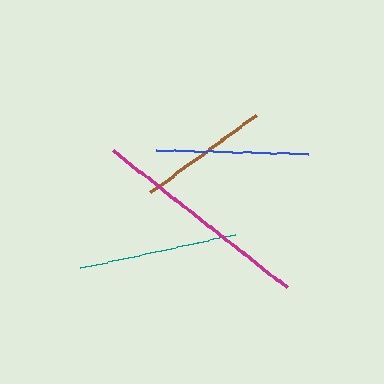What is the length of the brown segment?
The brown segment is approximately 131 pixels long.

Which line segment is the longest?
The magenta line is the longest at approximately 222 pixels.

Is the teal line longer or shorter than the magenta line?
The magenta line is longer than the teal line.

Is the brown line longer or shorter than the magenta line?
The magenta line is longer than the brown line.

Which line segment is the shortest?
The brown line is the shortest at approximately 131 pixels.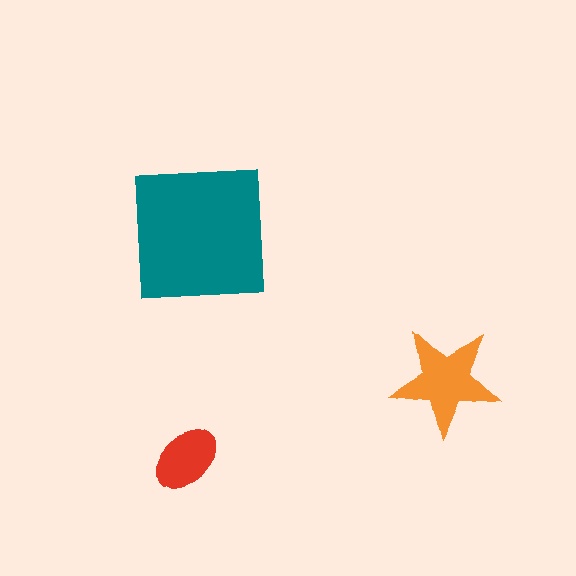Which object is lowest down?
The red ellipse is bottommost.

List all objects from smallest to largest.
The red ellipse, the orange star, the teal square.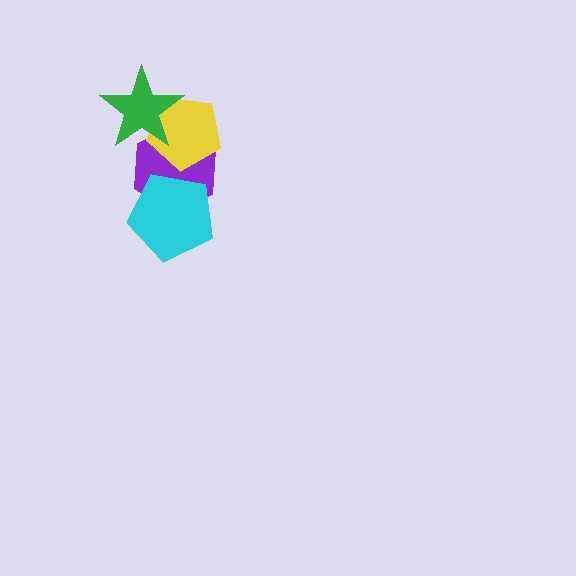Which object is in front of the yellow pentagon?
The green star is in front of the yellow pentagon.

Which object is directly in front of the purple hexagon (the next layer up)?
The yellow pentagon is directly in front of the purple hexagon.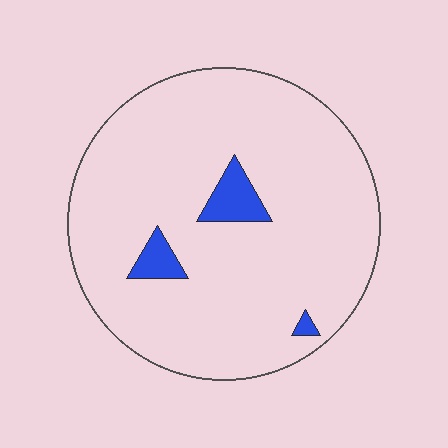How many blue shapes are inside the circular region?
3.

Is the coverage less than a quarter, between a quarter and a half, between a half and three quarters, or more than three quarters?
Less than a quarter.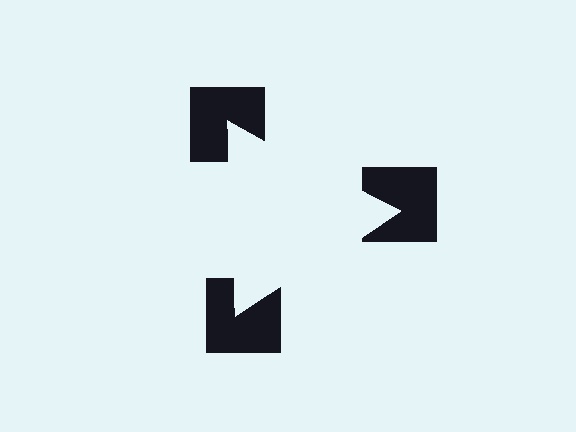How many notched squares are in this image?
There are 3 — one at each vertex of the illusory triangle.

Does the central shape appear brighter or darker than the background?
It typically appears slightly brighter than the background, even though no actual brightness change is drawn.